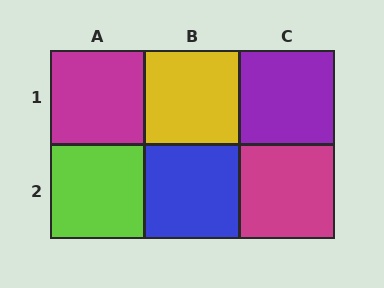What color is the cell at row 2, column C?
Magenta.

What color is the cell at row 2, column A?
Lime.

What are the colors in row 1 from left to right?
Magenta, yellow, purple.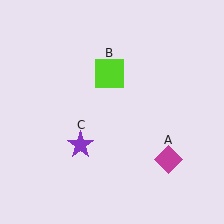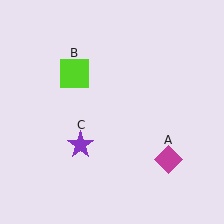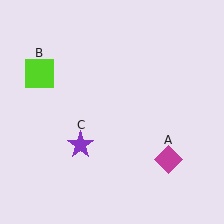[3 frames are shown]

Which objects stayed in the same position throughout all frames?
Magenta diamond (object A) and purple star (object C) remained stationary.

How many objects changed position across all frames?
1 object changed position: lime square (object B).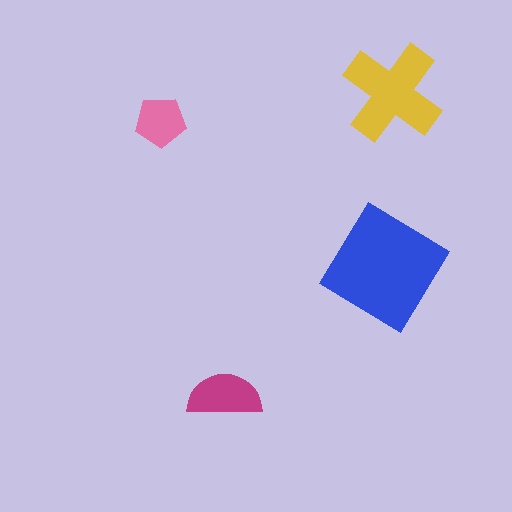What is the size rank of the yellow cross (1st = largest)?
2nd.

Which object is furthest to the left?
The pink pentagon is leftmost.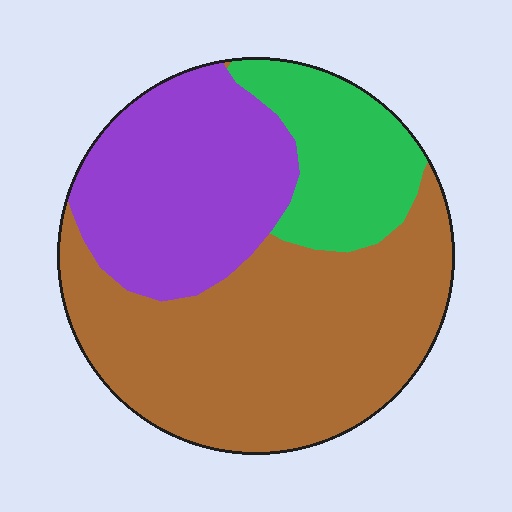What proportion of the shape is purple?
Purple covers roughly 30% of the shape.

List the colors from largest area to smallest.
From largest to smallest: brown, purple, green.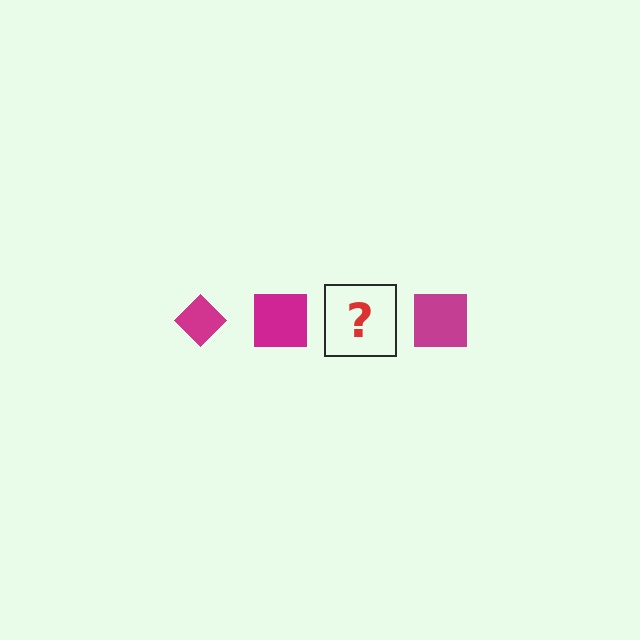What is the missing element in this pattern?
The missing element is a magenta diamond.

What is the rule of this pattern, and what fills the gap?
The rule is that the pattern cycles through diamond, square shapes in magenta. The gap should be filled with a magenta diamond.